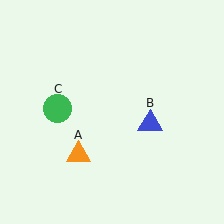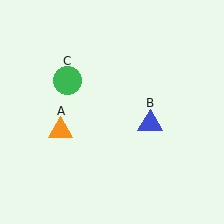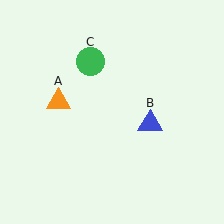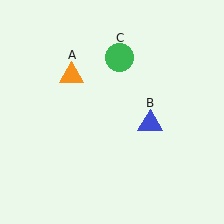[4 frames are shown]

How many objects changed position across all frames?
2 objects changed position: orange triangle (object A), green circle (object C).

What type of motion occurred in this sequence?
The orange triangle (object A), green circle (object C) rotated clockwise around the center of the scene.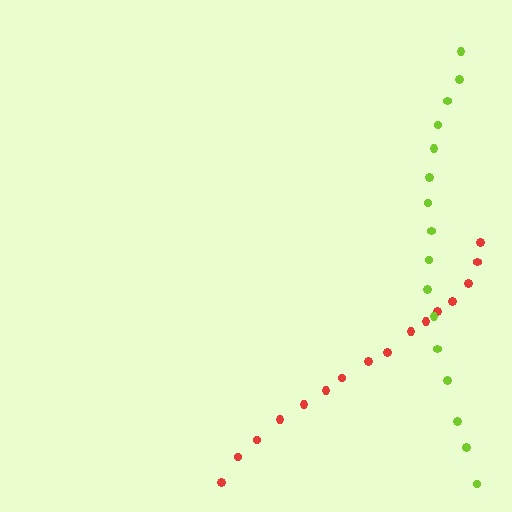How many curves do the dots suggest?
There are 2 distinct paths.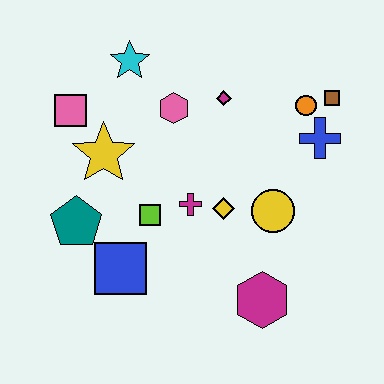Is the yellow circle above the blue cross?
No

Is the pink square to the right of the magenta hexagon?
No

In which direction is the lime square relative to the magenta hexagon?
The lime square is to the left of the magenta hexagon.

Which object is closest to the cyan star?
The pink hexagon is closest to the cyan star.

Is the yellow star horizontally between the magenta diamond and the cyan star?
No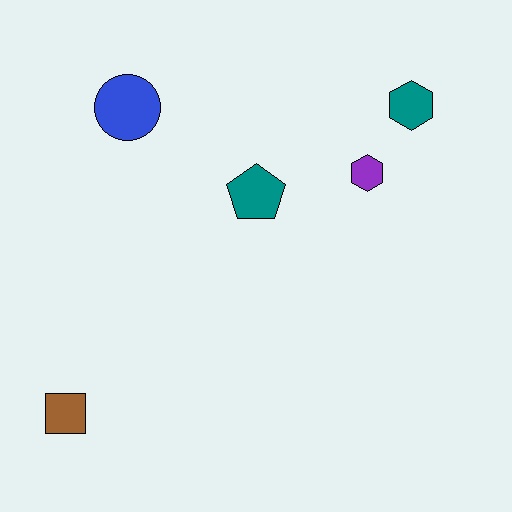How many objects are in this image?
There are 5 objects.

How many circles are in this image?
There is 1 circle.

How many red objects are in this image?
There are no red objects.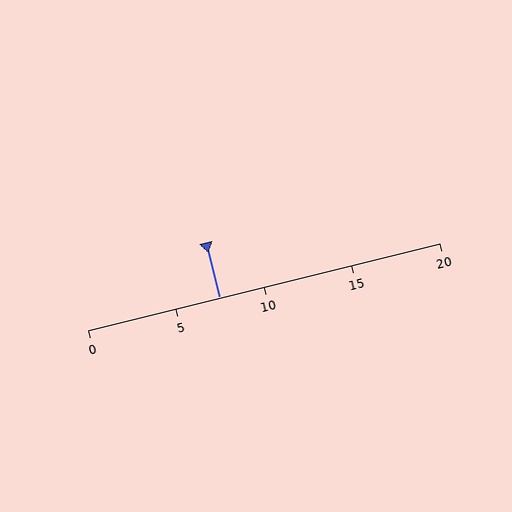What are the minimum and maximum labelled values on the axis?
The axis runs from 0 to 20.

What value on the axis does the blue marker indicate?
The marker indicates approximately 7.5.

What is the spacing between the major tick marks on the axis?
The major ticks are spaced 5 apart.